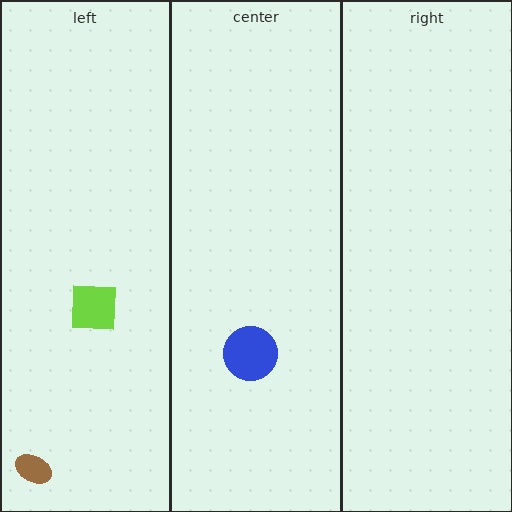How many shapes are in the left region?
2.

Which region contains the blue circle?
The center region.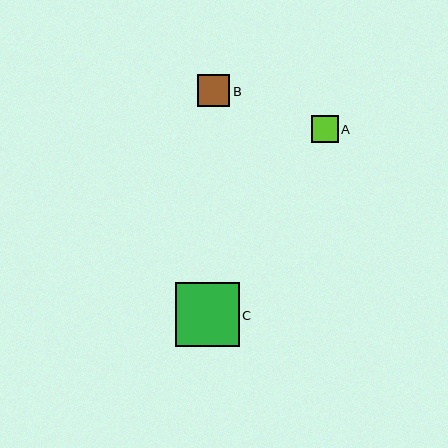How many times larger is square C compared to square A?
Square C is approximately 2.4 times the size of square A.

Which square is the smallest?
Square A is the smallest with a size of approximately 26 pixels.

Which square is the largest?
Square C is the largest with a size of approximately 64 pixels.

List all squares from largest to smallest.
From largest to smallest: C, B, A.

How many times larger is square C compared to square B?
Square C is approximately 2.0 times the size of square B.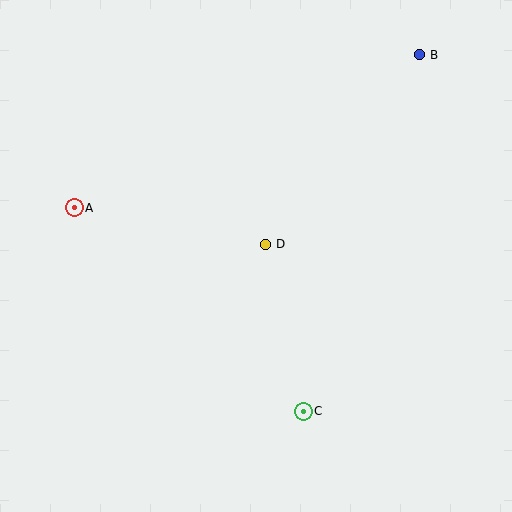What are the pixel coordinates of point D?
Point D is at (265, 244).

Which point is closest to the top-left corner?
Point A is closest to the top-left corner.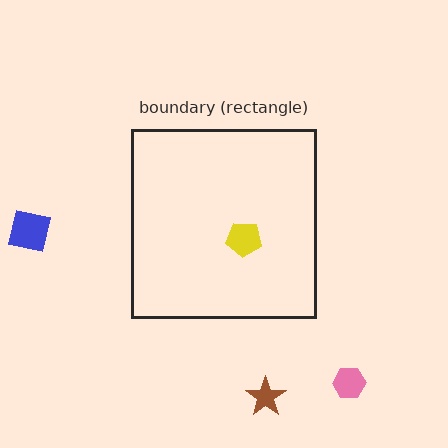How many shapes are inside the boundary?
1 inside, 3 outside.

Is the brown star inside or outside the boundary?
Outside.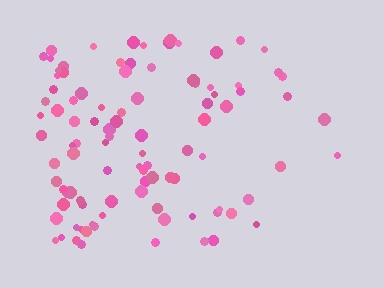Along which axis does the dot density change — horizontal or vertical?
Horizontal.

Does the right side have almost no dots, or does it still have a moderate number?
Still a moderate number, just noticeably fewer than the left.